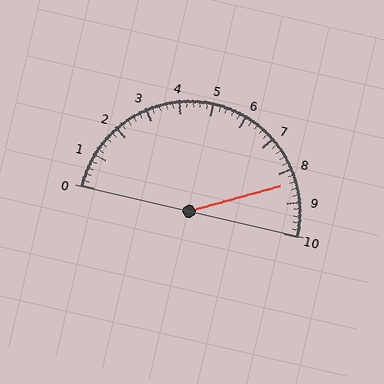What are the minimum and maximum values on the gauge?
The gauge ranges from 0 to 10.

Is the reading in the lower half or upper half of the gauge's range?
The reading is in the upper half of the range (0 to 10).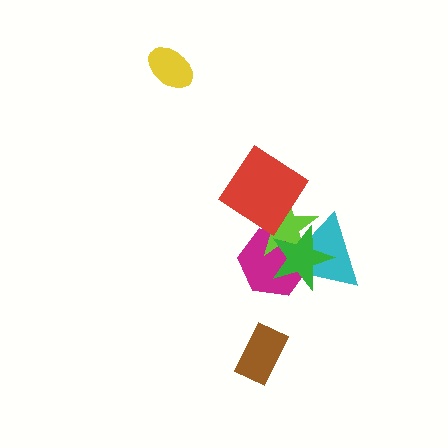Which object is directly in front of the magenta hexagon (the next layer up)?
The cyan triangle is directly in front of the magenta hexagon.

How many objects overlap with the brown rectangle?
0 objects overlap with the brown rectangle.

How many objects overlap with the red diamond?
2 objects overlap with the red diamond.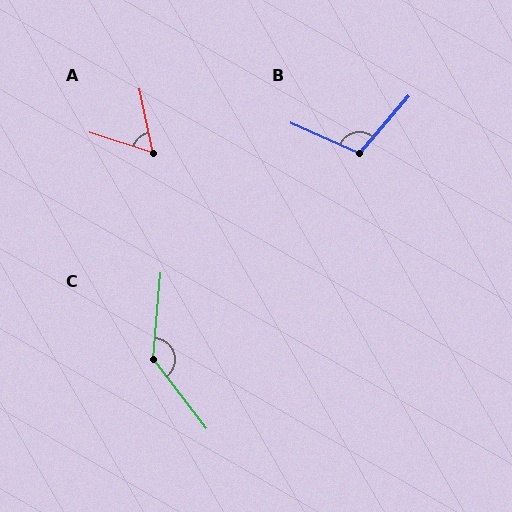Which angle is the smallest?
A, at approximately 60 degrees.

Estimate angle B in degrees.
Approximately 106 degrees.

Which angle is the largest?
C, at approximately 138 degrees.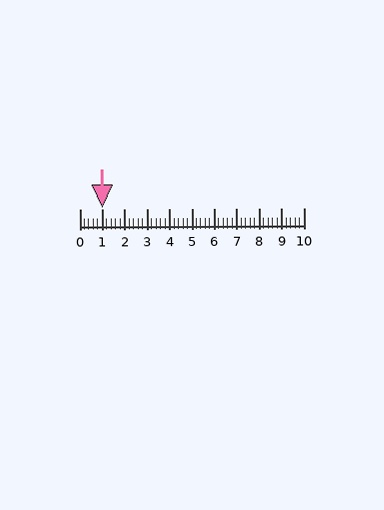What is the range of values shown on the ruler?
The ruler shows values from 0 to 10.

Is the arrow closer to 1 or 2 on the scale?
The arrow is closer to 1.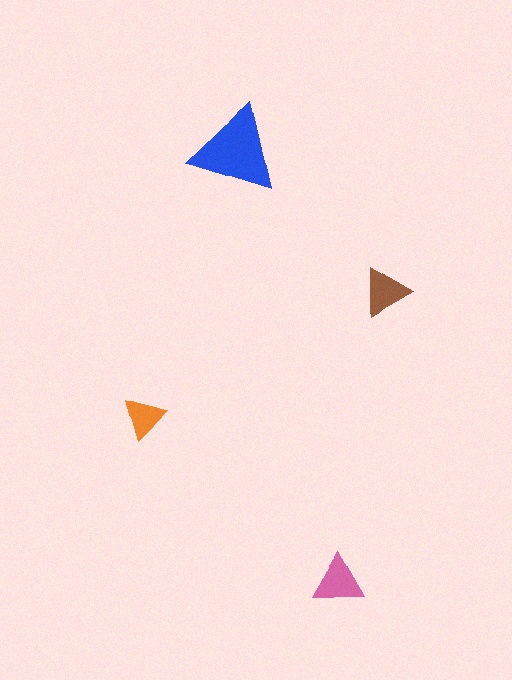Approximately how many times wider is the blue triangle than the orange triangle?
About 2 times wider.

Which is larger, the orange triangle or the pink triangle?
The pink one.